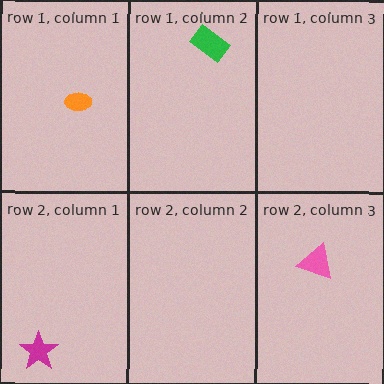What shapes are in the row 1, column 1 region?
The orange ellipse.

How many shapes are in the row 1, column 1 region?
1.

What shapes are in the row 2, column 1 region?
The magenta star.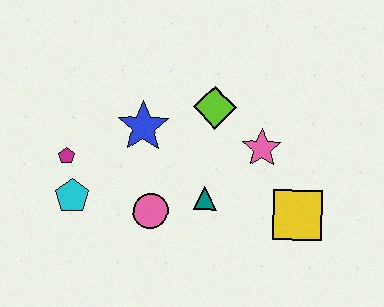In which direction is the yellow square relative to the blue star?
The yellow square is to the right of the blue star.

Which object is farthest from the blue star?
The yellow square is farthest from the blue star.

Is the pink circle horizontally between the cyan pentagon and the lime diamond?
Yes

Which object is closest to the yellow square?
The pink star is closest to the yellow square.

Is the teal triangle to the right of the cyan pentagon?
Yes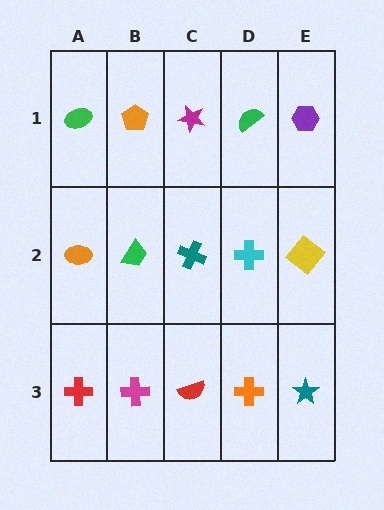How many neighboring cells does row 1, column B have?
3.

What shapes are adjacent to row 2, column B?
An orange pentagon (row 1, column B), a magenta cross (row 3, column B), an orange ellipse (row 2, column A), a teal cross (row 2, column C).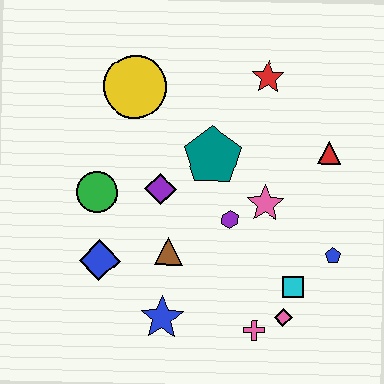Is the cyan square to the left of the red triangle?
Yes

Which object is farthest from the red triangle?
The blue diamond is farthest from the red triangle.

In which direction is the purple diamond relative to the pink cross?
The purple diamond is above the pink cross.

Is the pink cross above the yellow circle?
No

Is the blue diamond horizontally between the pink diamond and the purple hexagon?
No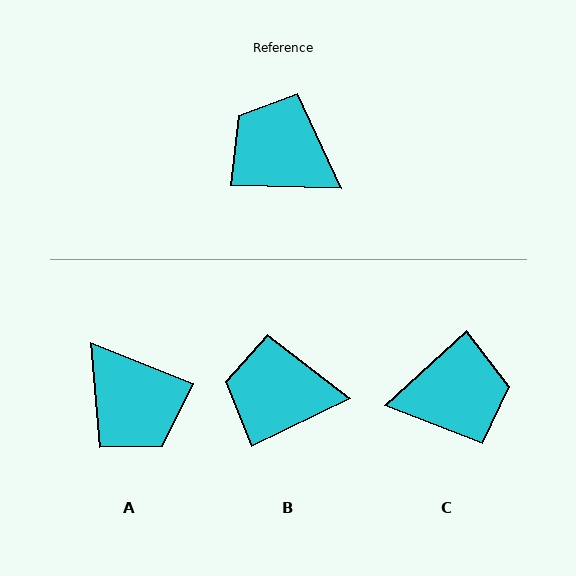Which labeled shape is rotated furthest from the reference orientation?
A, about 160 degrees away.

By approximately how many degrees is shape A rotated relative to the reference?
Approximately 160 degrees counter-clockwise.